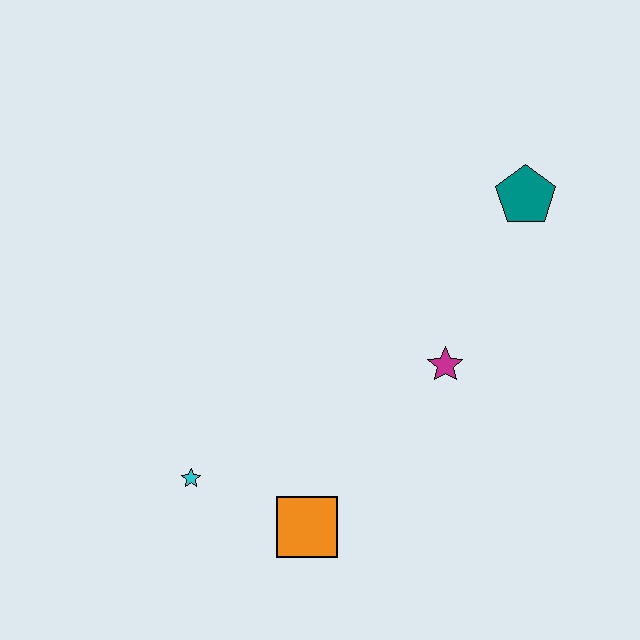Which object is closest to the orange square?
The cyan star is closest to the orange square.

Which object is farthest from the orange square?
The teal pentagon is farthest from the orange square.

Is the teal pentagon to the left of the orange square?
No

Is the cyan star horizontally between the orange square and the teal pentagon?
No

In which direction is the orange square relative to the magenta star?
The orange square is below the magenta star.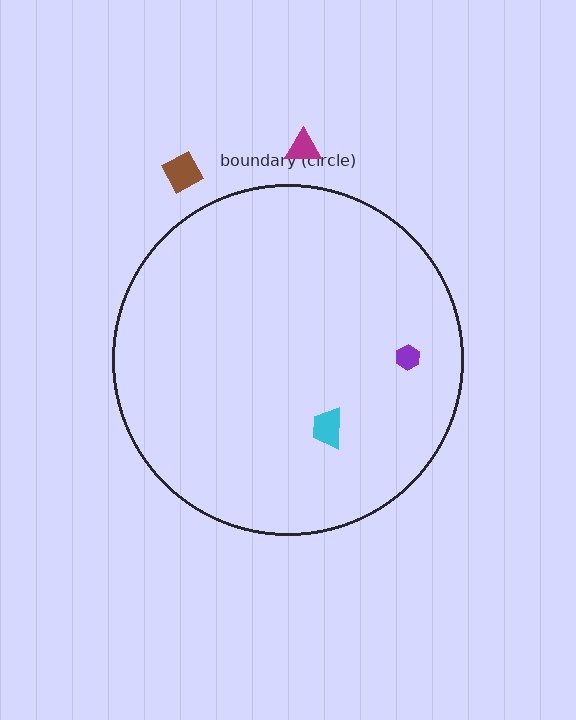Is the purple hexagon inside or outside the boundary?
Inside.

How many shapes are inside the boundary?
2 inside, 2 outside.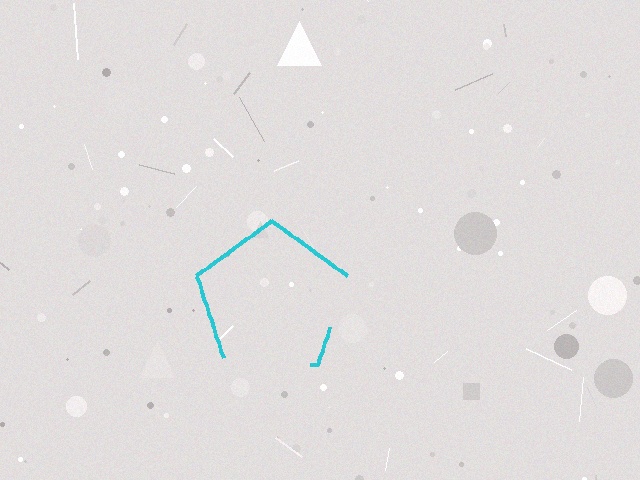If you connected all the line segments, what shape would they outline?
They would outline a pentagon.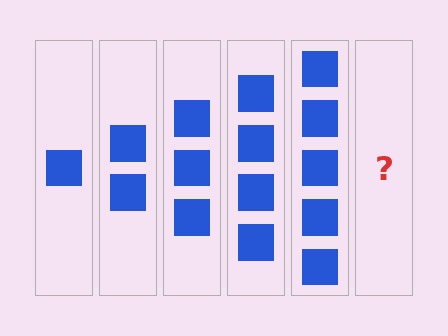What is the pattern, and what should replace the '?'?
The pattern is that each step adds one more square. The '?' should be 6 squares.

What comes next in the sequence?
The next element should be 6 squares.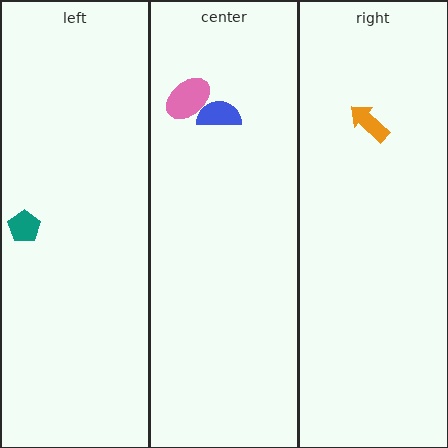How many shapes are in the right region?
1.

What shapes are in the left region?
The teal pentagon.